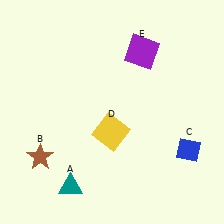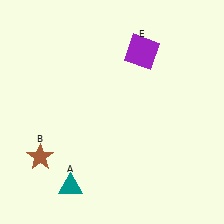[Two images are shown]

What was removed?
The yellow square (D), the blue diamond (C) were removed in Image 2.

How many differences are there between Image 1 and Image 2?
There are 2 differences between the two images.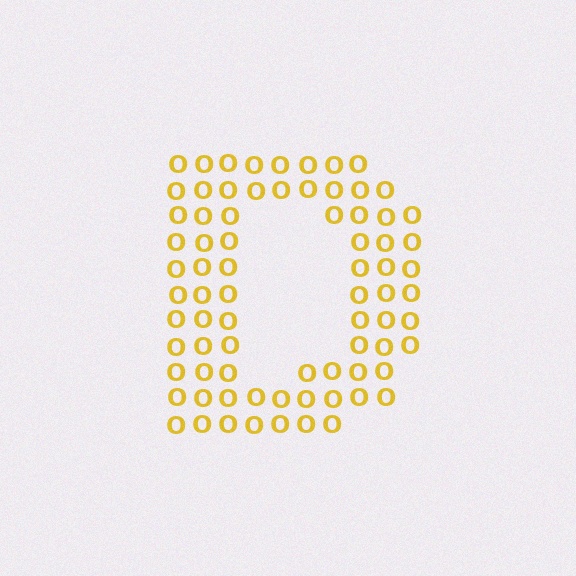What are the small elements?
The small elements are letter O's.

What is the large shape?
The large shape is the letter D.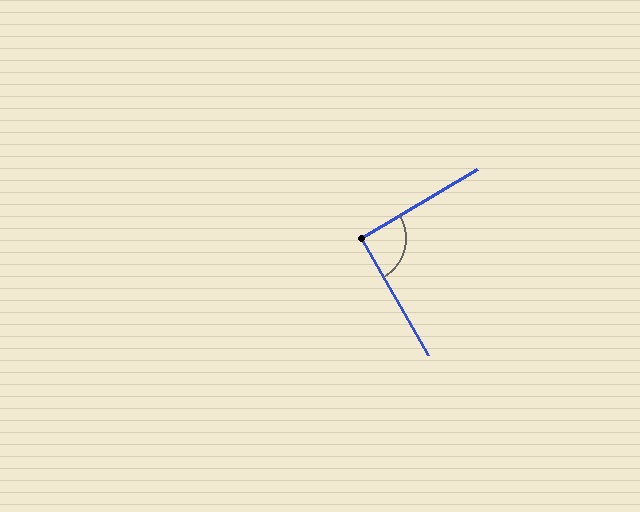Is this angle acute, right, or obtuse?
It is approximately a right angle.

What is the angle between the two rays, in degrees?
Approximately 91 degrees.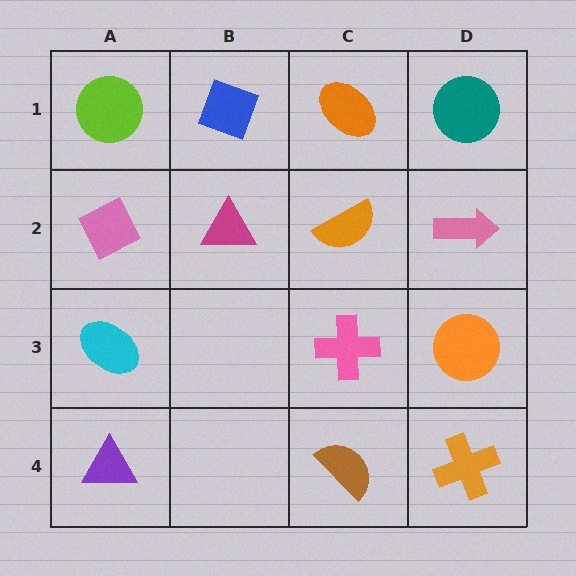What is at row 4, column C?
A brown semicircle.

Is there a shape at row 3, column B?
No, that cell is empty.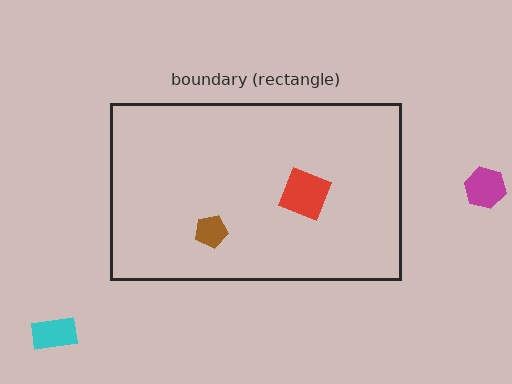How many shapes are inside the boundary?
2 inside, 2 outside.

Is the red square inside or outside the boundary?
Inside.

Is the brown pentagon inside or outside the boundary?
Inside.